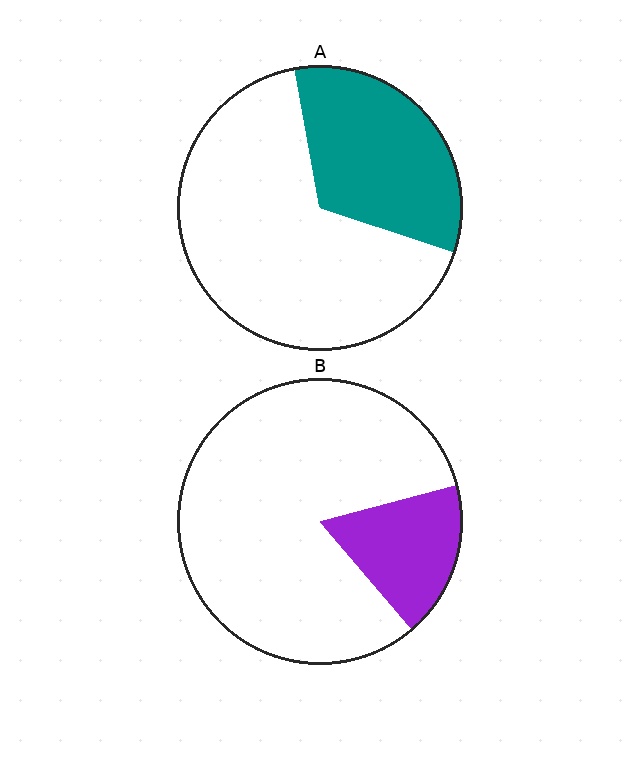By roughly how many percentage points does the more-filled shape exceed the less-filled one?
By roughly 15 percentage points (A over B).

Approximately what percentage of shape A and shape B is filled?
A is approximately 35% and B is approximately 20%.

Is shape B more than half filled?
No.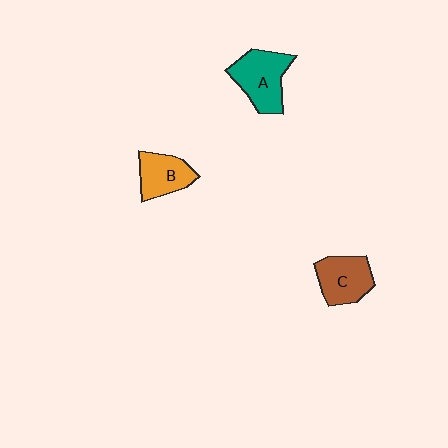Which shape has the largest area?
Shape A (teal).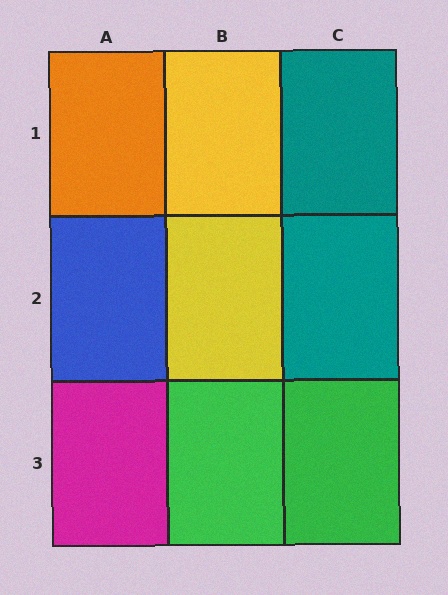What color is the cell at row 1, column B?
Yellow.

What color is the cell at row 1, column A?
Orange.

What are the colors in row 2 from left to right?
Blue, yellow, teal.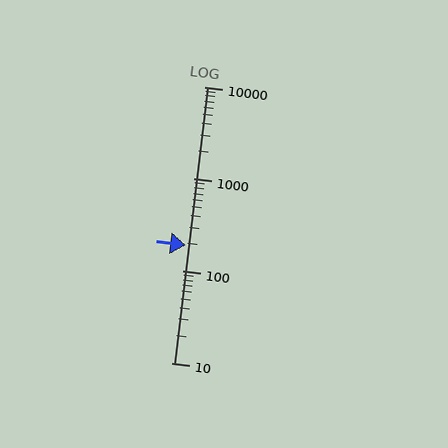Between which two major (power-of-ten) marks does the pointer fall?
The pointer is between 100 and 1000.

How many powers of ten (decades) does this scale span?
The scale spans 3 decades, from 10 to 10000.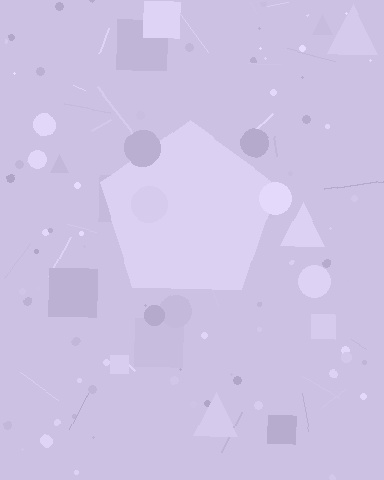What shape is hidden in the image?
A pentagon is hidden in the image.